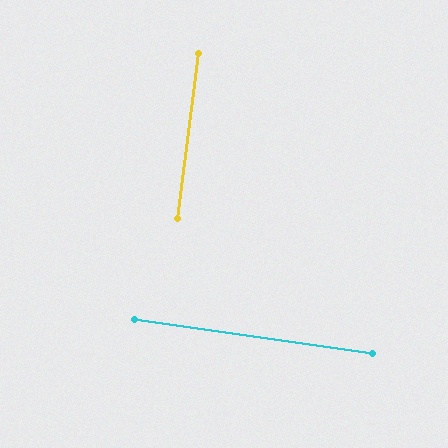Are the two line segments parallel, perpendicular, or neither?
Perpendicular — they meet at approximately 89°.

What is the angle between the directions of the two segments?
Approximately 89 degrees.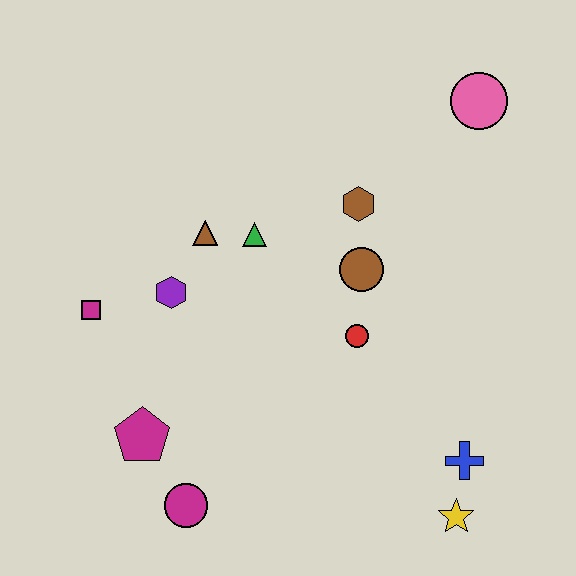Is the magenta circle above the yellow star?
Yes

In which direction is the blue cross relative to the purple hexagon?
The blue cross is to the right of the purple hexagon.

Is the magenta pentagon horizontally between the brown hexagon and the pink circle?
No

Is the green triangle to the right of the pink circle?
No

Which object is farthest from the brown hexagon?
The magenta circle is farthest from the brown hexagon.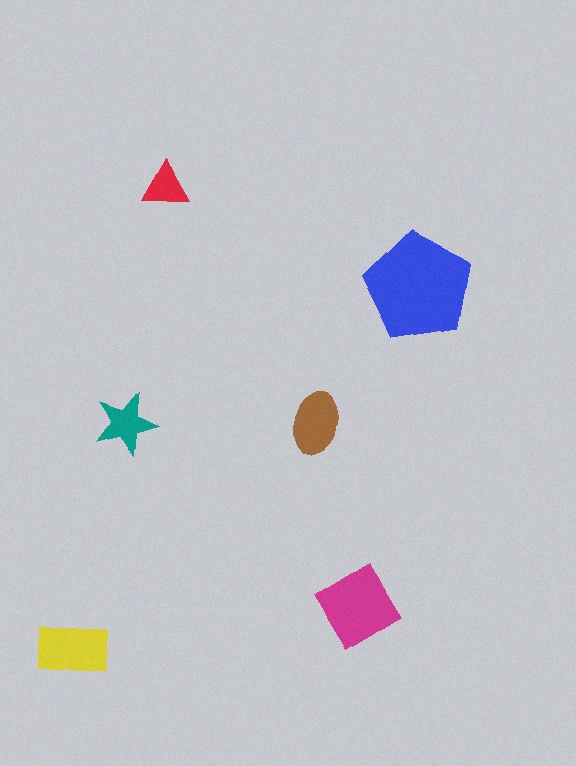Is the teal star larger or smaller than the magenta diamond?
Smaller.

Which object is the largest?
The blue pentagon.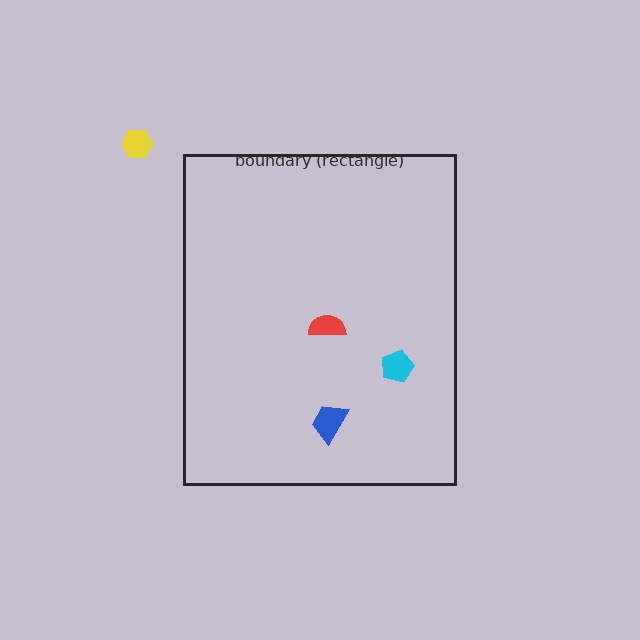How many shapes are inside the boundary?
3 inside, 1 outside.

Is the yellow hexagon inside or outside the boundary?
Outside.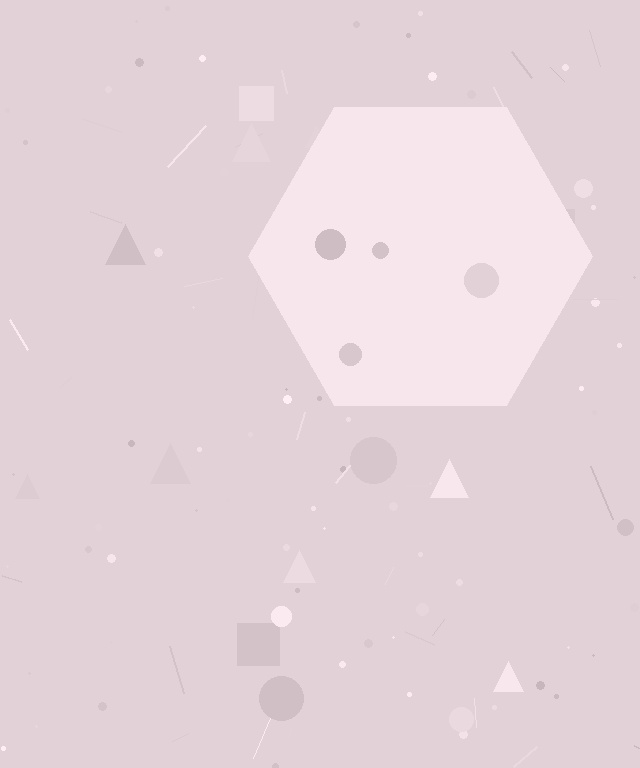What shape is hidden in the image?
A hexagon is hidden in the image.